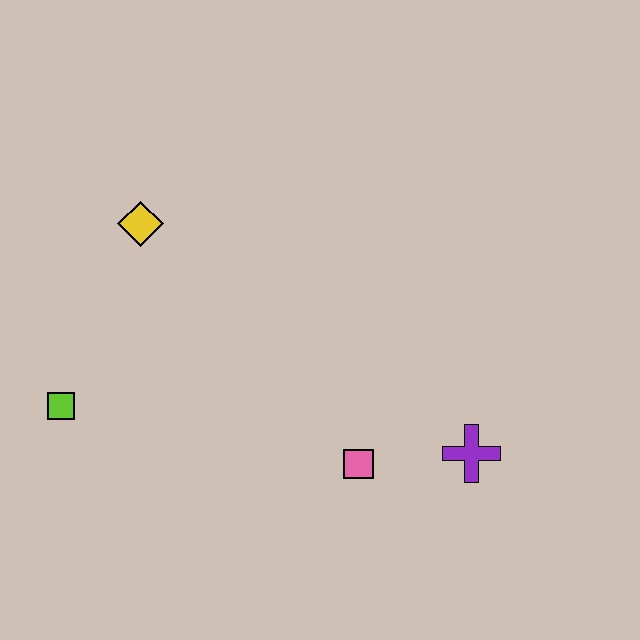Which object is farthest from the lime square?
The purple cross is farthest from the lime square.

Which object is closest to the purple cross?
The pink square is closest to the purple cross.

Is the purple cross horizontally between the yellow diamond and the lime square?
No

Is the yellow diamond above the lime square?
Yes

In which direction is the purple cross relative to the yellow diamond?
The purple cross is to the right of the yellow diamond.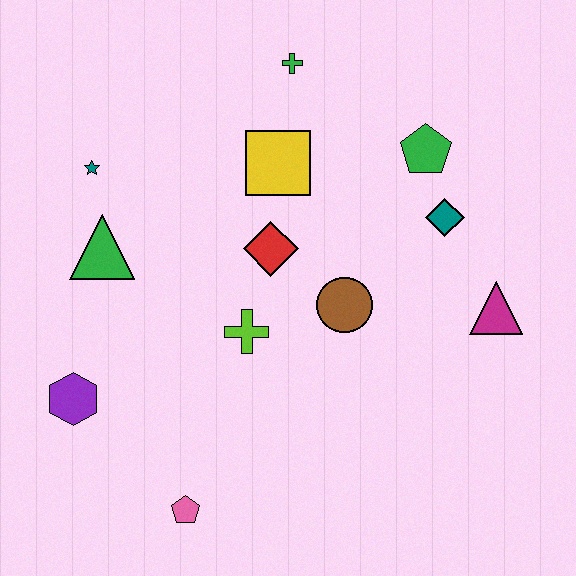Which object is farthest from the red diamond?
The pink pentagon is farthest from the red diamond.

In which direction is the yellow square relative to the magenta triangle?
The yellow square is to the left of the magenta triangle.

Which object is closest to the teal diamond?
The green pentagon is closest to the teal diamond.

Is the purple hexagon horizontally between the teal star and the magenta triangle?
No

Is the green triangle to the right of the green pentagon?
No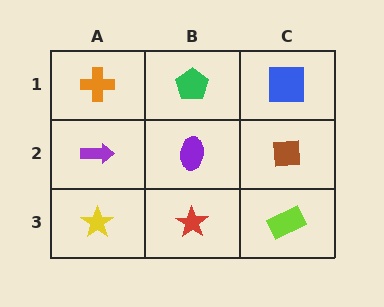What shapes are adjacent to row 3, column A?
A purple arrow (row 2, column A), a red star (row 3, column B).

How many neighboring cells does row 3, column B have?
3.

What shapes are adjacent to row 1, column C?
A brown square (row 2, column C), a green pentagon (row 1, column B).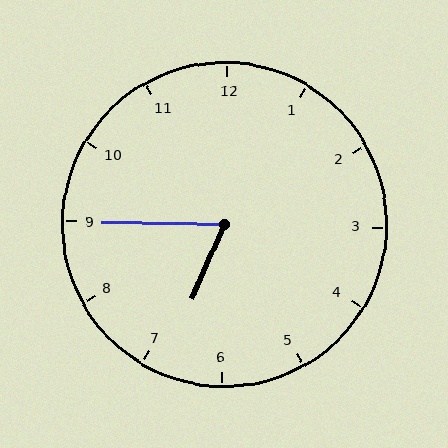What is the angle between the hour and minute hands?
Approximately 68 degrees.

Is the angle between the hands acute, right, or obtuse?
It is acute.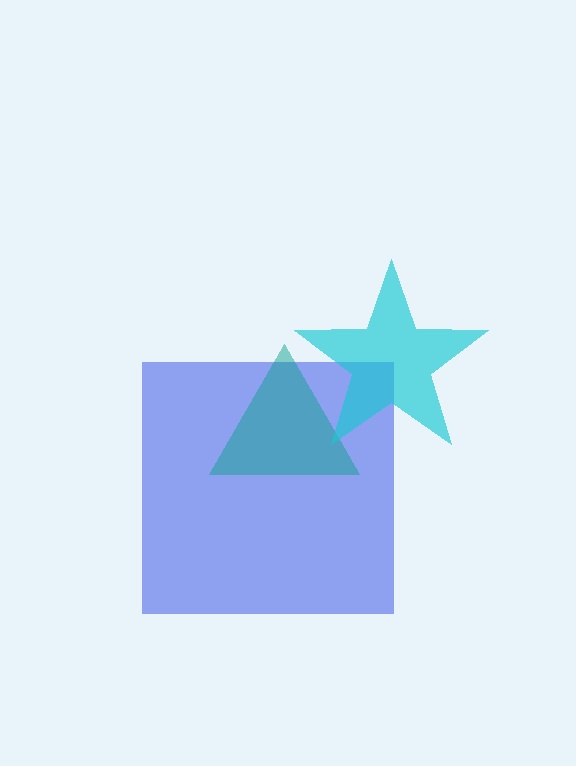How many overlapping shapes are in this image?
There are 3 overlapping shapes in the image.